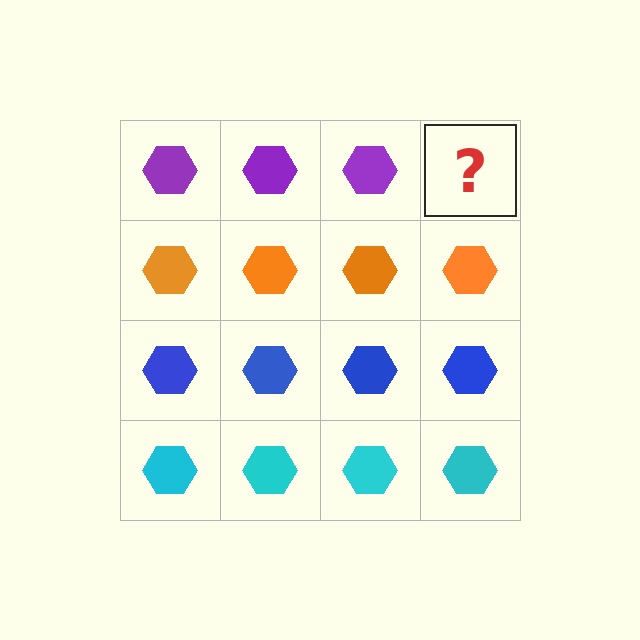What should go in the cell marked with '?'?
The missing cell should contain a purple hexagon.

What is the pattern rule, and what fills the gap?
The rule is that each row has a consistent color. The gap should be filled with a purple hexagon.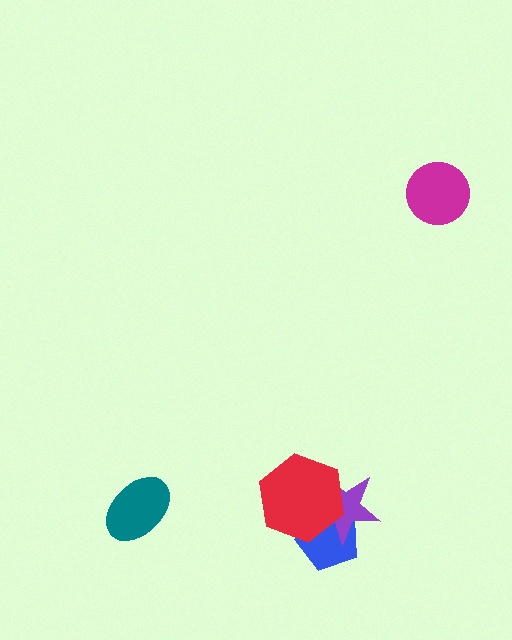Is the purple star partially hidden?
Yes, it is partially covered by another shape.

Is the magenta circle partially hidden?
No, no other shape covers it.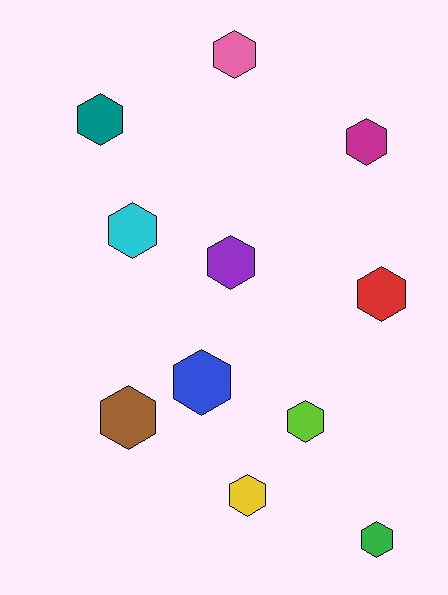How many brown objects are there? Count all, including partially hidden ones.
There is 1 brown object.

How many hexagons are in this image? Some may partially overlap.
There are 11 hexagons.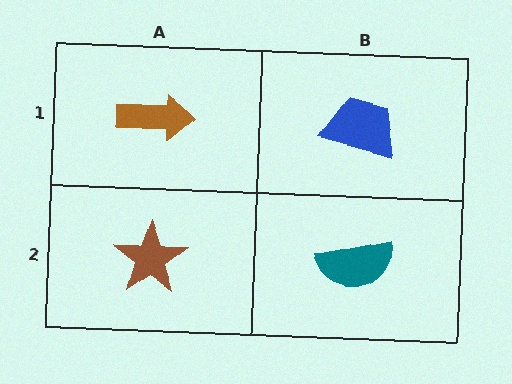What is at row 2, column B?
A teal semicircle.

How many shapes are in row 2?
2 shapes.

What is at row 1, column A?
A brown arrow.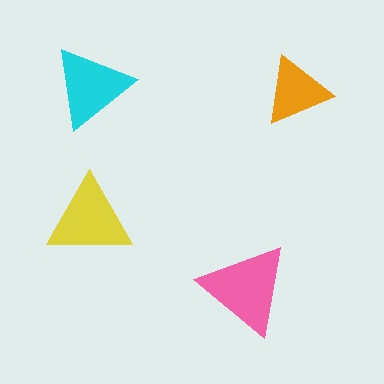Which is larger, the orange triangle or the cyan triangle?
The cyan one.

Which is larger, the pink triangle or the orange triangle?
The pink one.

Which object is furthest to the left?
The yellow triangle is leftmost.